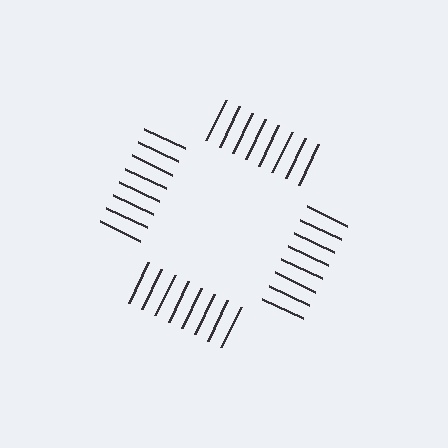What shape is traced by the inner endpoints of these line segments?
An illusory square — the line segments terminate on its edges but no continuous stroke is drawn.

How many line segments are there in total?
32 — 8 along each of the 4 edges.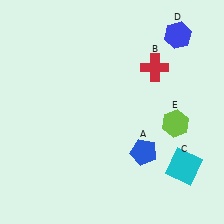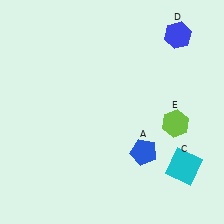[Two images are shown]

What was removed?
The red cross (B) was removed in Image 2.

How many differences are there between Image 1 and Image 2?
There is 1 difference between the two images.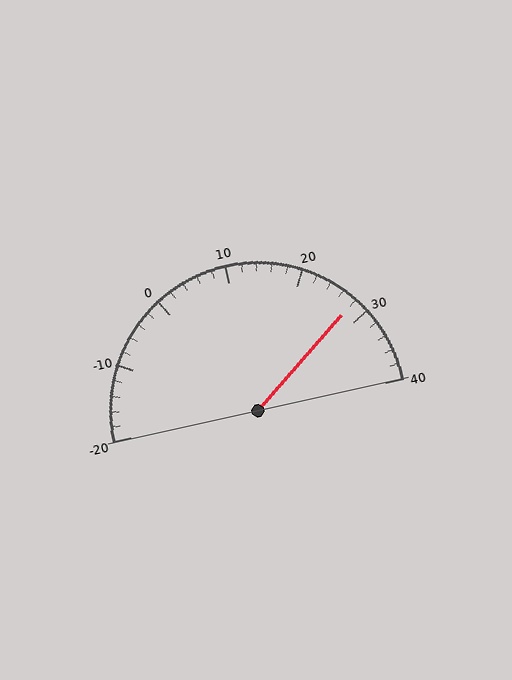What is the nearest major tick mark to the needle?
The nearest major tick mark is 30.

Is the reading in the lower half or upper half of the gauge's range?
The reading is in the upper half of the range (-20 to 40).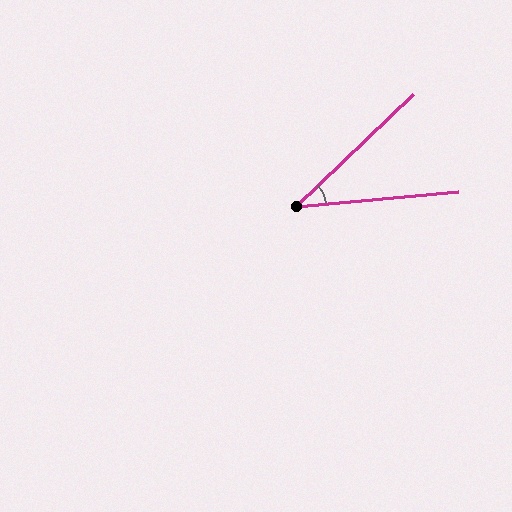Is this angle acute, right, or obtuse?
It is acute.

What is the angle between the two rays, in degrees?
Approximately 39 degrees.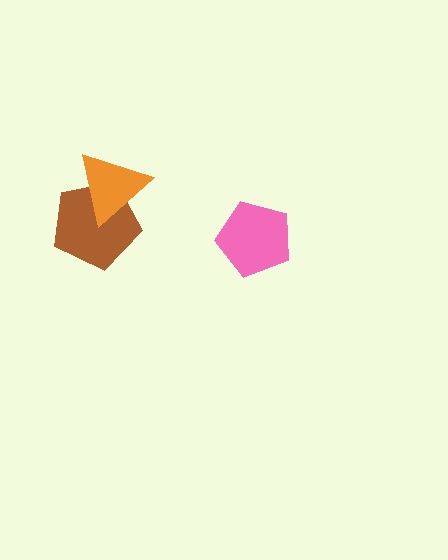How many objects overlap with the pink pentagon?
0 objects overlap with the pink pentagon.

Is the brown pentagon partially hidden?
Yes, it is partially covered by another shape.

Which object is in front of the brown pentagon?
The orange triangle is in front of the brown pentagon.